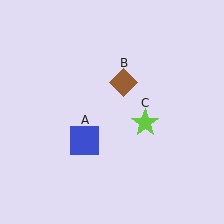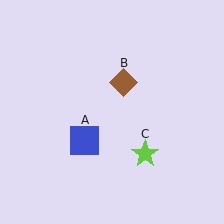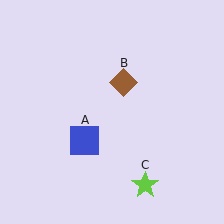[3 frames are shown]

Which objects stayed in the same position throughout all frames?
Blue square (object A) and brown diamond (object B) remained stationary.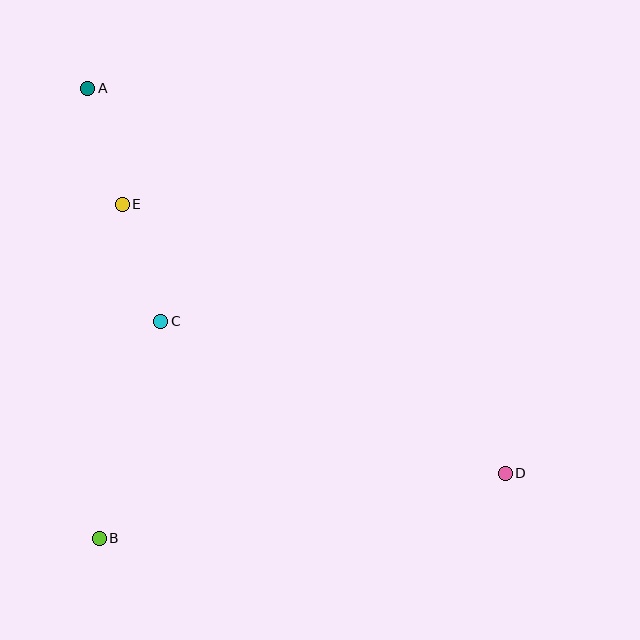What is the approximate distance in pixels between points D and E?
The distance between D and E is approximately 468 pixels.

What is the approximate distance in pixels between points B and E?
The distance between B and E is approximately 335 pixels.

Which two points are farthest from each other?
Points A and D are farthest from each other.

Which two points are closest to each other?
Points A and E are closest to each other.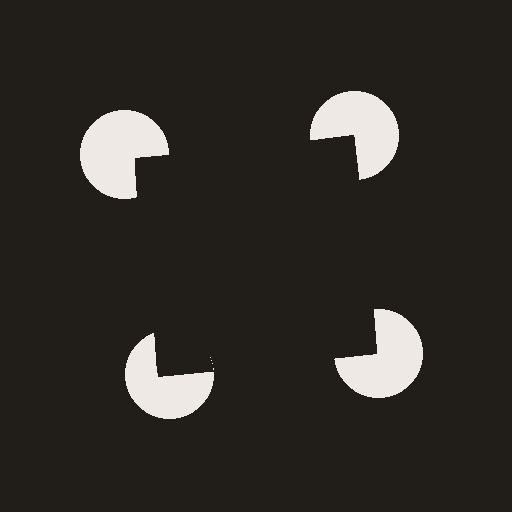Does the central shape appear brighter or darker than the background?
It typically appears slightly darker than the background, even though no actual brightness change is drawn.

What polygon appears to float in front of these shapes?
An illusory square — its edges are inferred from the aligned wedge cuts in the pac-man discs, not physically drawn.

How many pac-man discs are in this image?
There are 4 — one at each vertex of the illusory square.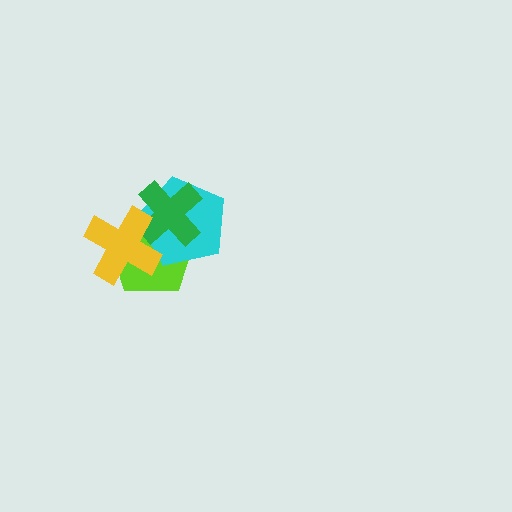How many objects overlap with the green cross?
3 objects overlap with the green cross.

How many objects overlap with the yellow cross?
3 objects overlap with the yellow cross.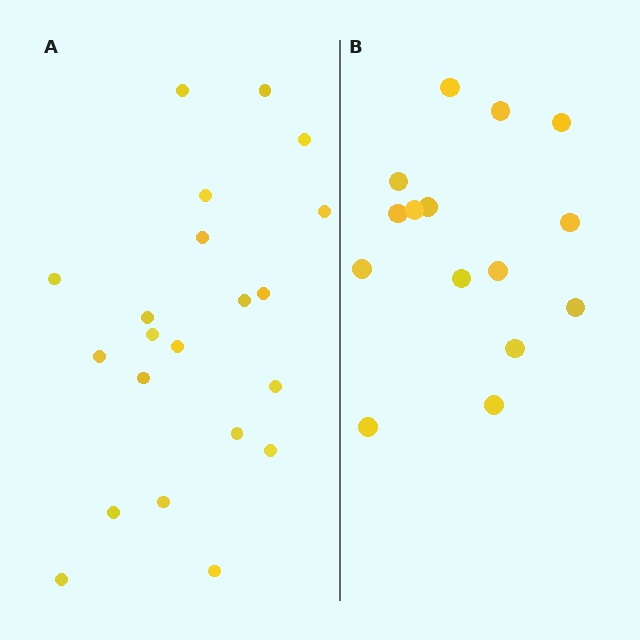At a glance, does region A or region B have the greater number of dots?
Region A (the left region) has more dots.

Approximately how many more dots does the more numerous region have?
Region A has about 6 more dots than region B.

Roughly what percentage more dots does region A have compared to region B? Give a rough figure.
About 40% more.